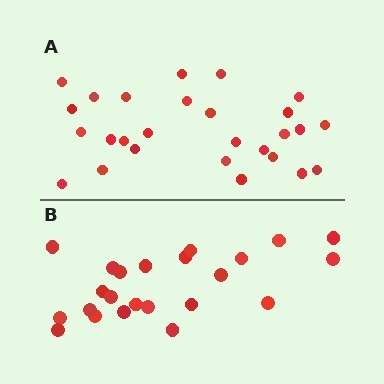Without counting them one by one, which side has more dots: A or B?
Region A (the top region) has more dots.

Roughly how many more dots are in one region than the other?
Region A has about 4 more dots than region B.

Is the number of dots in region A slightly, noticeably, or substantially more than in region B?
Region A has only slightly more — the two regions are fairly close. The ratio is roughly 1.2 to 1.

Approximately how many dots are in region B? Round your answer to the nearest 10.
About 20 dots. (The exact count is 23, which rounds to 20.)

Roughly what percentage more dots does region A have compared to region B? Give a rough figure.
About 15% more.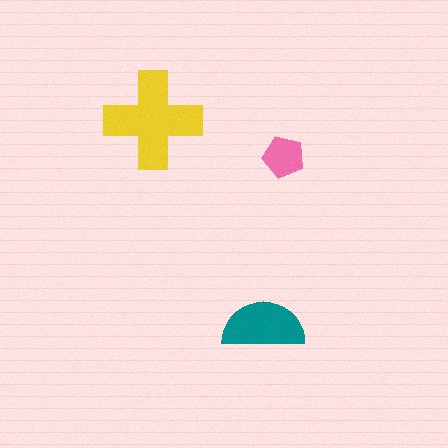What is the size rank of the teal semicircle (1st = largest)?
2nd.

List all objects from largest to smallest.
The yellow cross, the teal semicircle, the pink pentagon.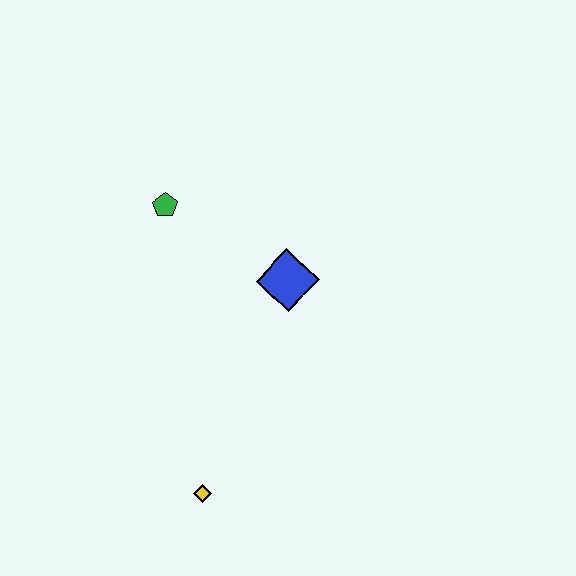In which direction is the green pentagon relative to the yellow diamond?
The green pentagon is above the yellow diamond.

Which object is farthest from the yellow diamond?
The green pentagon is farthest from the yellow diamond.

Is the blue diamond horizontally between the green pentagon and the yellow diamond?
No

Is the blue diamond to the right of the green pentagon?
Yes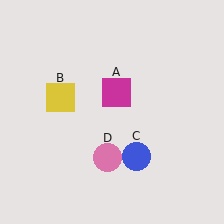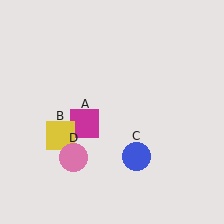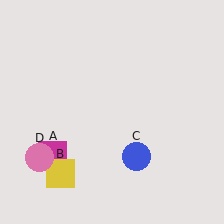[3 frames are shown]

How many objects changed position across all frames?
3 objects changed position: magenta square (object A), yellow square (object B), pink circle (object D).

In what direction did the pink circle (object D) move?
The pink circle (object D) moved left.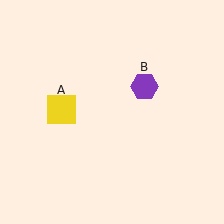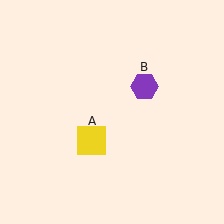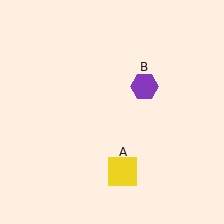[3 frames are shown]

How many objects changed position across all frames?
1 object changed position: yellow square (object A).